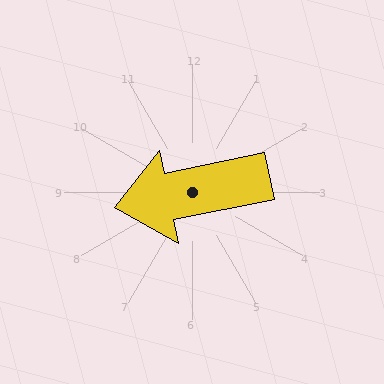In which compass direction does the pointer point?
West.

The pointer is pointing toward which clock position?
Roughly 9 o'clock.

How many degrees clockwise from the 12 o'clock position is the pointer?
Approximately 258 degrees.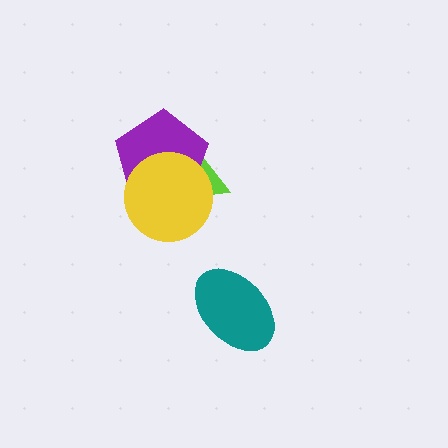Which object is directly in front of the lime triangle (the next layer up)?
The purple pentagon is directly in front of the lime triangle.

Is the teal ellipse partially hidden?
No, no other shape covers it.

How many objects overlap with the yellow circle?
2 objects overlap with the yellow circle.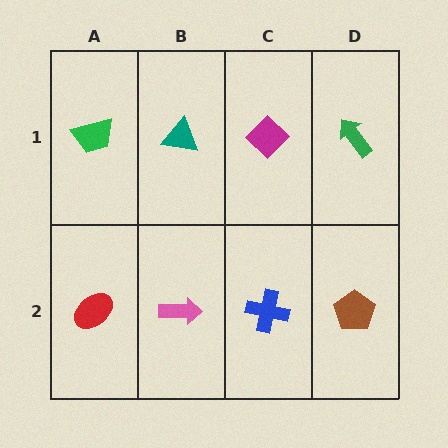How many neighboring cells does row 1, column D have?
2.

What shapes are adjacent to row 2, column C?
A magenta diamond (row 1, column C), a pink arrow (row 2, column B), a brown pentagon (row 2, column D).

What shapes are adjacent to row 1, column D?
A brown pentagon (row 2, column D), a magenta diamond (row 1, column C).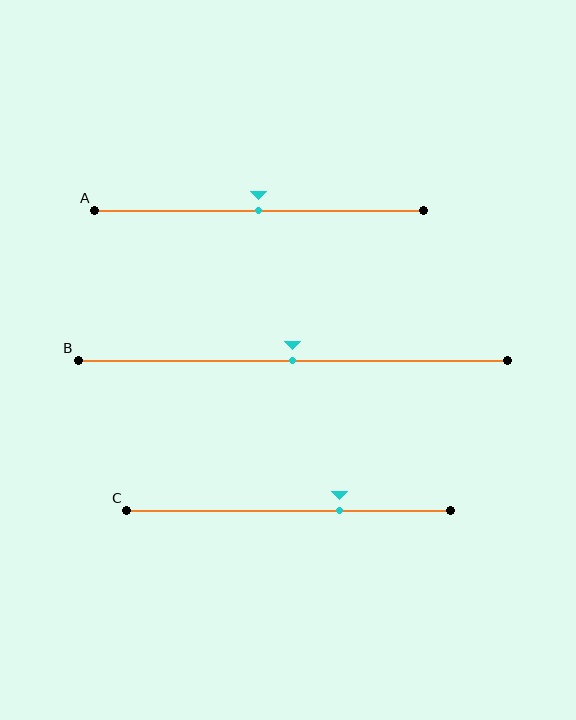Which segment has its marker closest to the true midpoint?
Segment A has its marker closest to the true midpoint.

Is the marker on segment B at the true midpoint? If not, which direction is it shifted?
Yes, the marker on segment B is at the true midpoint.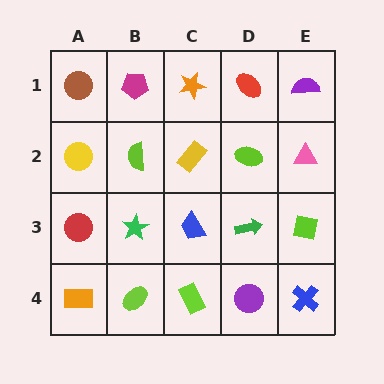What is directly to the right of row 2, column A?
A lime semicircle.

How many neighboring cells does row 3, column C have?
4.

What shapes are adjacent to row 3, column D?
A lime ellipse (row 2, column D), a purple circle (row 4, column D), a blue trapezoid (row 3, column C), a lime square (row 3, column E).